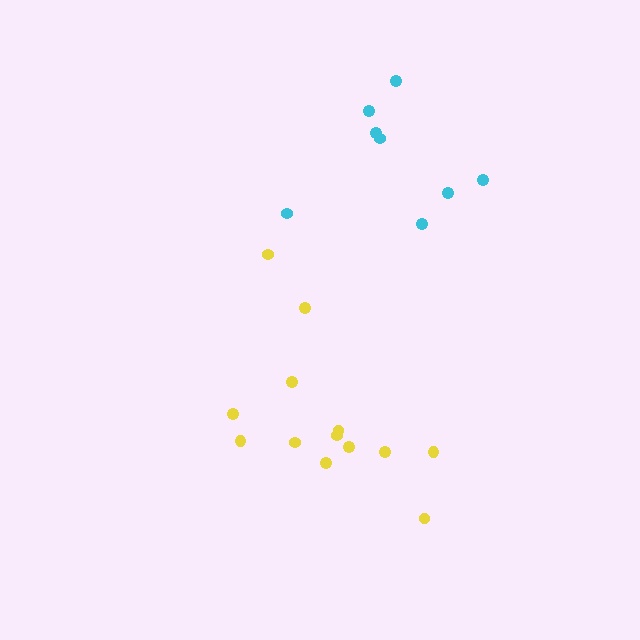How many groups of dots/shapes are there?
There are 2 groups.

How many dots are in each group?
Group 1: 8 dots, Group 2: 13 dots (21 total).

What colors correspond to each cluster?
The clusters are colored: cyan, yellow.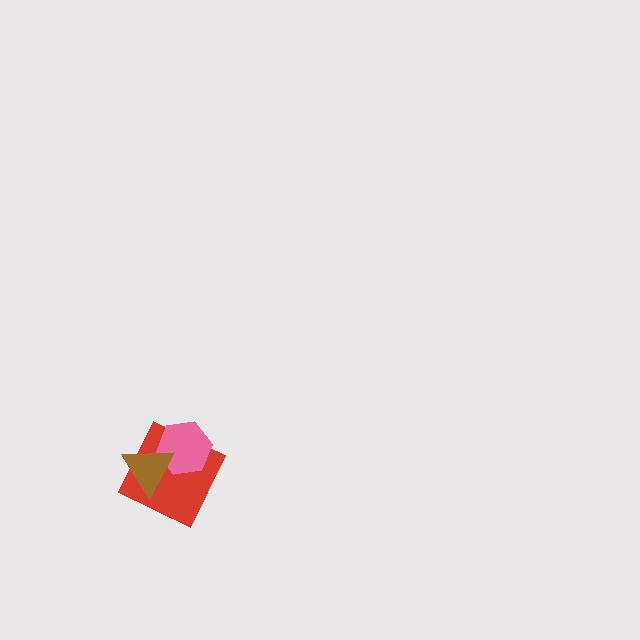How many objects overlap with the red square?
2 objects overlap with the red square.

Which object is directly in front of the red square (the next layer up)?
The pink hexagon is directly in front of the red square.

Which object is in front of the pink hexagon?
The brown triangle is in front of the pink hexagon.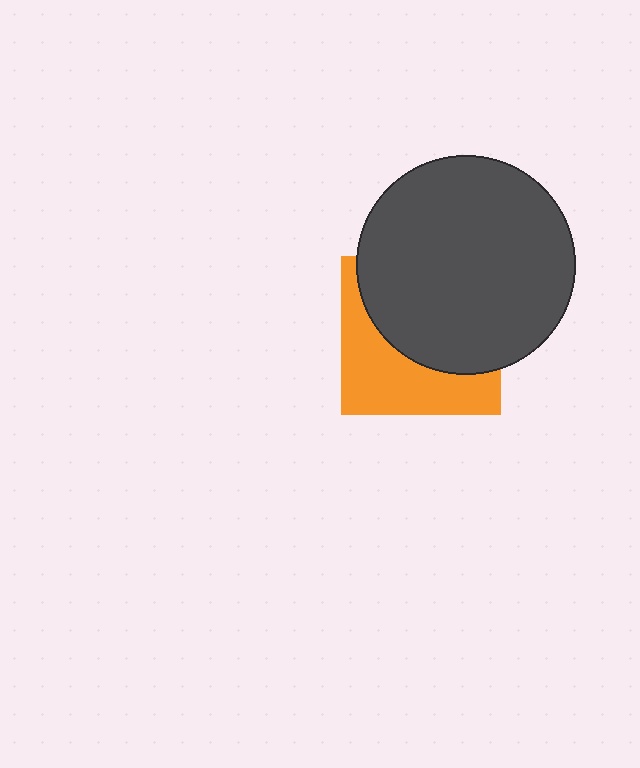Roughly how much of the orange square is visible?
A small part of it is visible (roughly 42%).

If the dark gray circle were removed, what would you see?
You would see the complete orange square.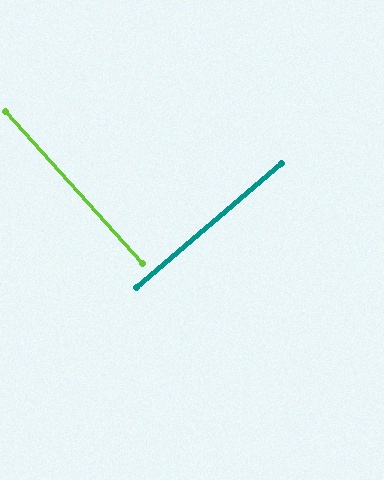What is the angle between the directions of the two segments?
Approximately 89 degrees.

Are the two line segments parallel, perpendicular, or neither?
Perpendicular — they meet at approximately 89°.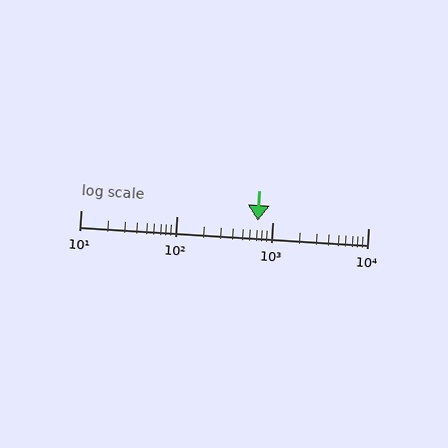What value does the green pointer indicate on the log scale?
The pointer indicates approximately 710.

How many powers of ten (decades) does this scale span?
The scale spans 3 decades, from 10 to 10000.